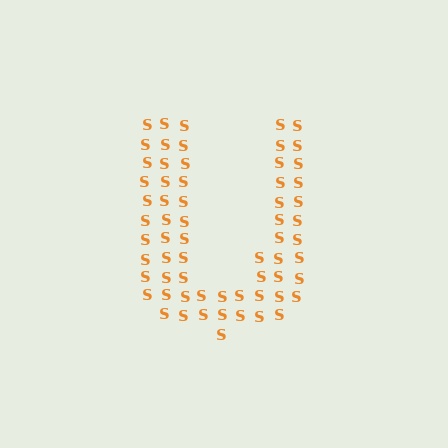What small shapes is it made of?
It is made of small letter S's.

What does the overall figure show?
The overall figure shows the letter U.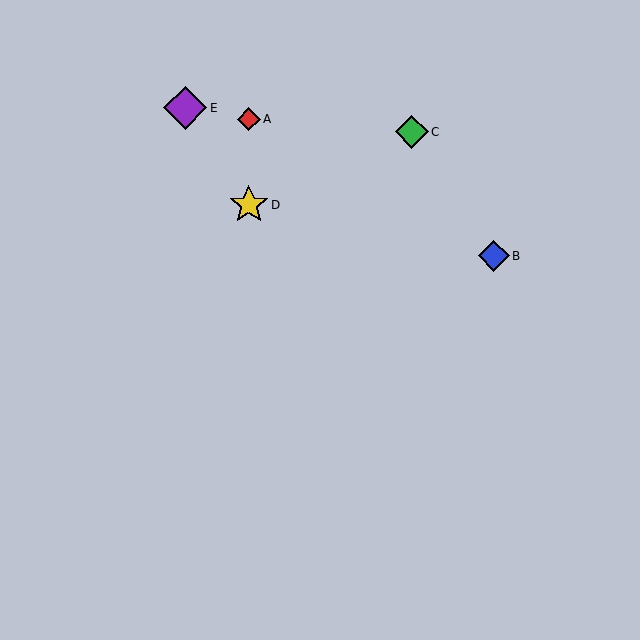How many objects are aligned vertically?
2 objects (A, D) are aligned vertically.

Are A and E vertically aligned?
No, A is at x≈249 and E is at x≈185.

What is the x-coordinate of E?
Object E is at x≈185.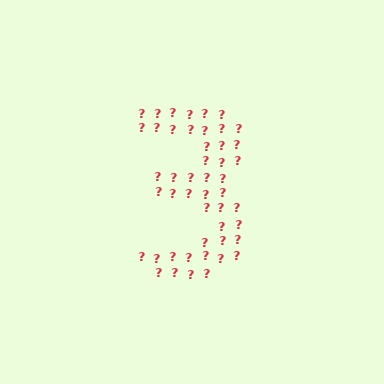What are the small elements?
The small elements are question marks.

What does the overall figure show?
The overall figure shows the digit 3.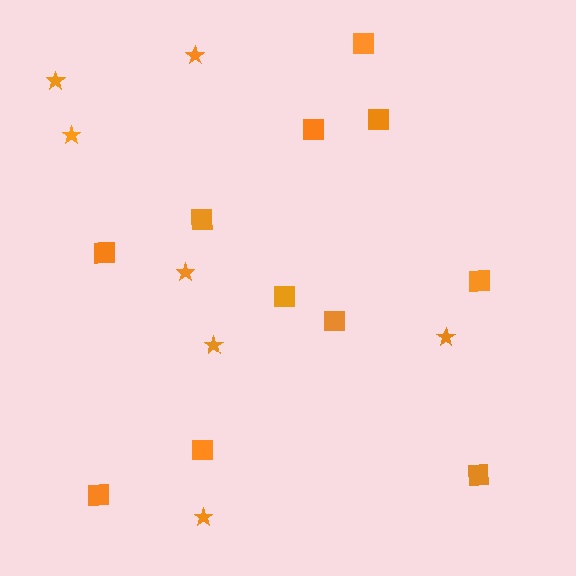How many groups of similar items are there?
There are 2 groups: one group of stars (7) and one group of squares (11).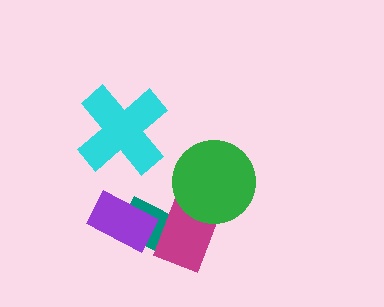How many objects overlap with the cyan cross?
0 objects overlap with the cyan cross.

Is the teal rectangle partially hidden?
Yes, it is partially covered by another shape.